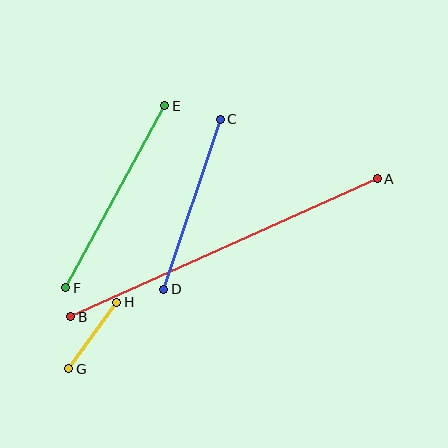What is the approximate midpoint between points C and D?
The midpoint is at approximately (192, 204) pixels.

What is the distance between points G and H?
The distance is approximately 82 pixels.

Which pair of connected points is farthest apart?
Points A and B are farthest apart.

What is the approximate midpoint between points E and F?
The midpoint is at approximately (115, 197) pixels.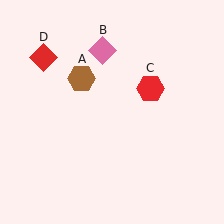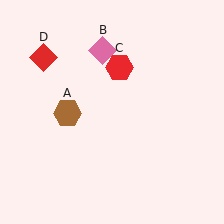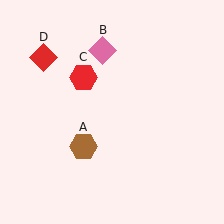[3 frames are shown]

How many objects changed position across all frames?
2 objects changed position: brown hexagon (object A), red hexagon (object C).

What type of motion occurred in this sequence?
The brown hexagon (object A), red hexagon (object C) rotated counterclockwise around the center of the scene.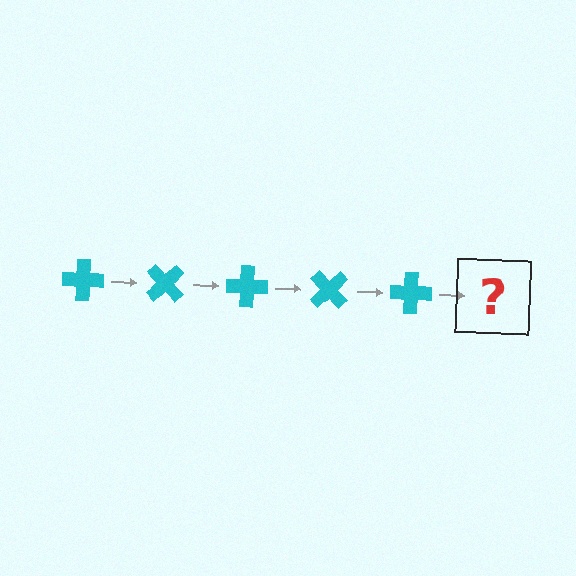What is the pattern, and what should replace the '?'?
The pattern is that the cross rotates 45 degrees each step. The '?' should be a cyan cross rotated 225 degrees.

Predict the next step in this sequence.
The next step is a cyan cross rotated 225 degrees.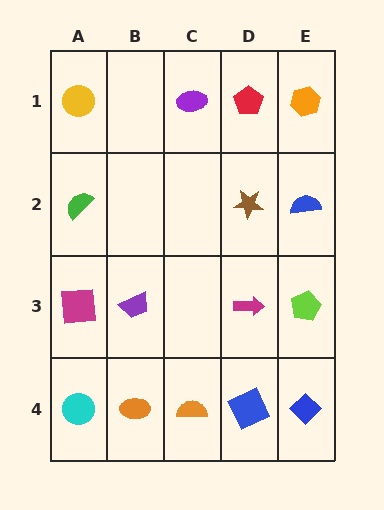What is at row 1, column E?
An orange hexagon.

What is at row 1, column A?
A yellow circle.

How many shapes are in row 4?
5 shapes.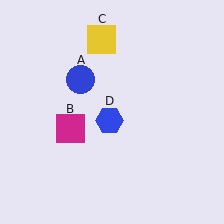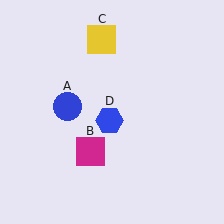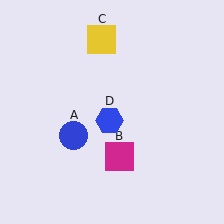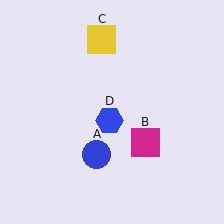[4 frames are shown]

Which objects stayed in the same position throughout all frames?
Yellow square (object C) and blue hexagon (object D) remained stationary.